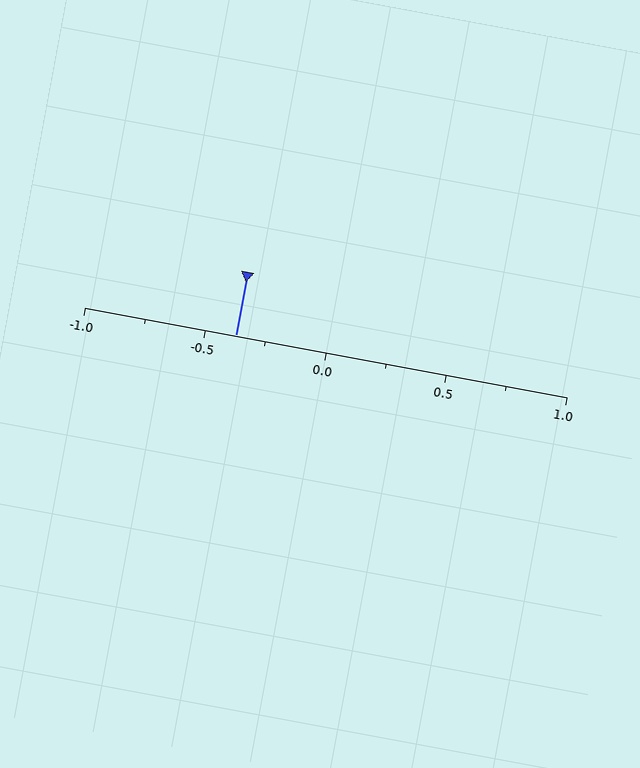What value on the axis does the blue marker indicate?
The marker indicates approximately -0.38.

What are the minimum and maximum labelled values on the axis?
The axis runs from -1.0 to 1.0.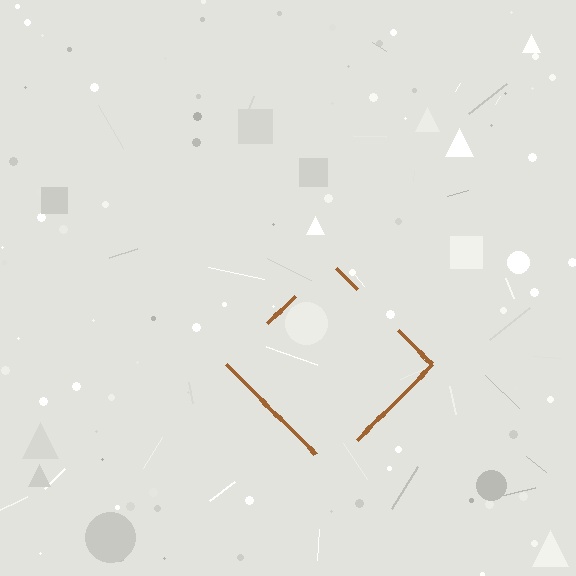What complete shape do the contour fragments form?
The contour fragments form a diamond.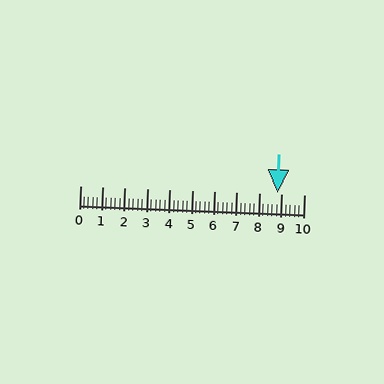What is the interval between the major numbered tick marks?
The major tick marks are spaced 1 units apart.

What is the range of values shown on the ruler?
The ruler shows values from 0 to 10.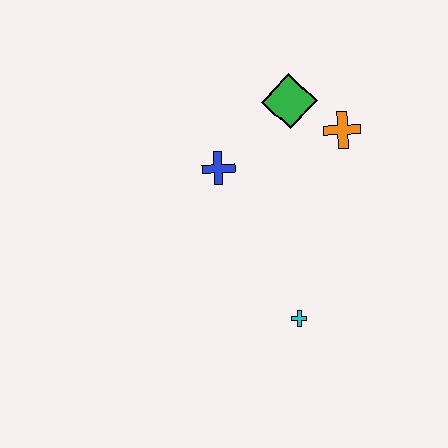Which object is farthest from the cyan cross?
The green diamond is farthest from the cyan cross.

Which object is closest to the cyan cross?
The blue cross is closest to the cyan cross.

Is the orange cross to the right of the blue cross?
Yes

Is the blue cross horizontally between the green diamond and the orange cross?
No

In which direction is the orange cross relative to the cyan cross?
The orange cross is above the cyan cross.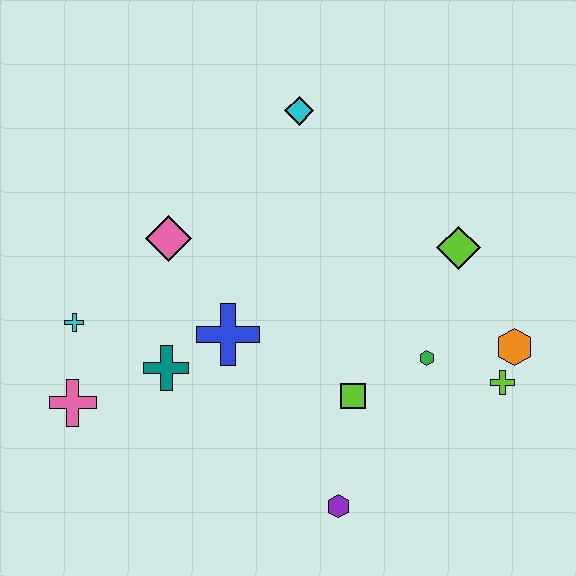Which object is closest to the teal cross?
The blue cross is closest to the teal cross.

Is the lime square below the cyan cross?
Yes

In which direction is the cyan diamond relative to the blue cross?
The cyan diamond is above the blue cross.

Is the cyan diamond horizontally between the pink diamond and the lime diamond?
Yes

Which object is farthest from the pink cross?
The orange hexagon is farthest from the pink cross.